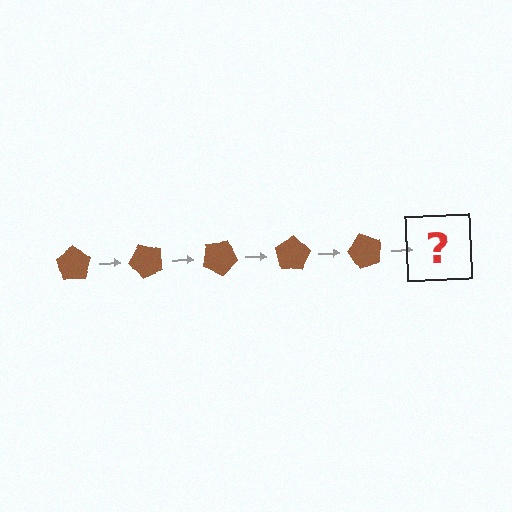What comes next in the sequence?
The next element should be a brown pentagon rotated 250 degrees.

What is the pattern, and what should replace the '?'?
The pattern is that the pentagon rotates 50 degrees each step. The '?' should be a brown pentagon rotated 250 degrees.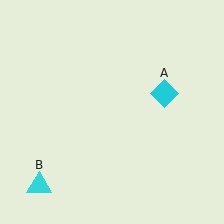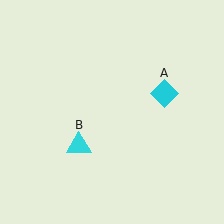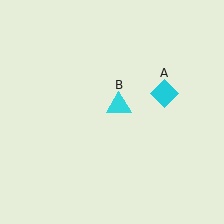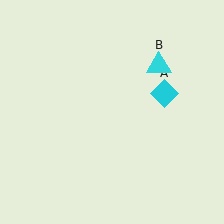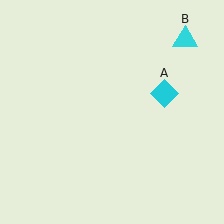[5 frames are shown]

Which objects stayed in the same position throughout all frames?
Cyan diamond (object A) remained stationary.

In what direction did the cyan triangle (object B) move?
The cyan triangle (object B) moved up and to the right.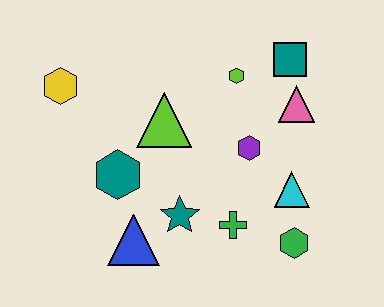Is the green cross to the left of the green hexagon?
Yes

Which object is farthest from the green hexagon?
The yellow hexagon is farthest from the green hexagon.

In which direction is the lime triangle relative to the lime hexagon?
The lime triangle is to the left of the lime hexagon.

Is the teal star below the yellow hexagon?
Yes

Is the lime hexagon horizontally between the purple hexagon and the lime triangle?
Yes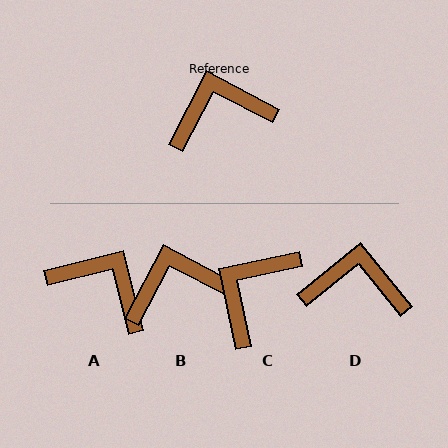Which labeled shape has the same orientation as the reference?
B.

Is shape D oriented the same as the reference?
No, it is off by about 23 degrees.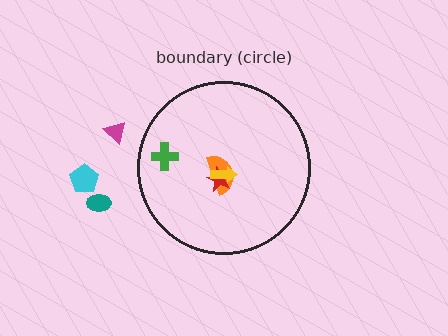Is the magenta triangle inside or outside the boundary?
Outside.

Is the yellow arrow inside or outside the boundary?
Inside.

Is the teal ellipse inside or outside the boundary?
Outside.